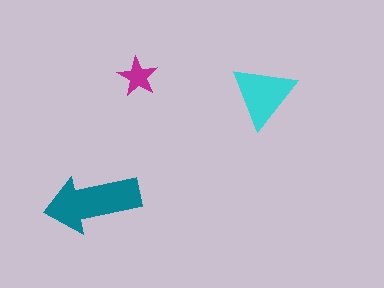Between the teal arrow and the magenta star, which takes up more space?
The teal arrow.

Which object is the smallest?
The magenta star.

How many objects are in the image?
There are 3 objects in the image.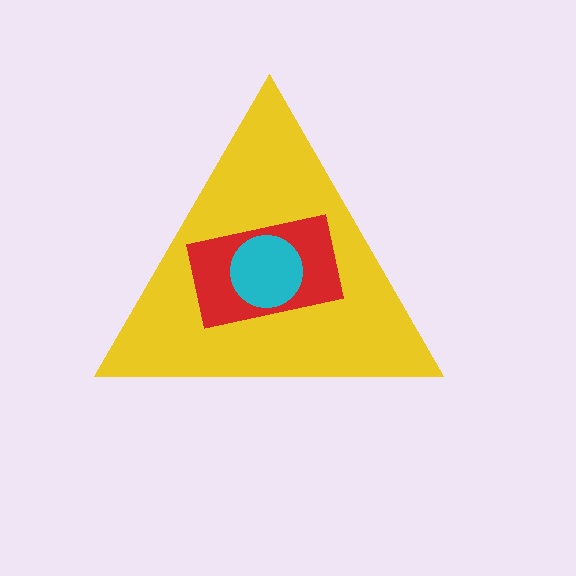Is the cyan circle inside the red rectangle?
Yes.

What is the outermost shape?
The yellow triangle.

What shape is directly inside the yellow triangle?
The red rectangle.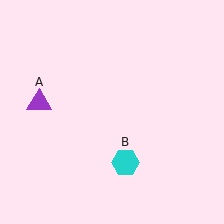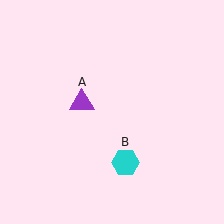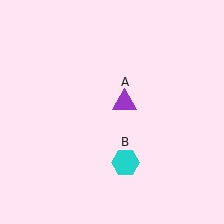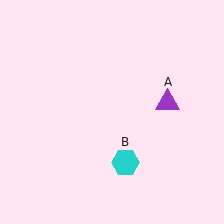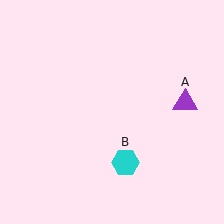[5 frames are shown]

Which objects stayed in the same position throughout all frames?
Cyan hexagon (object B) remained stationary.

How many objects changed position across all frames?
1 object changed position: purple triangle (object A).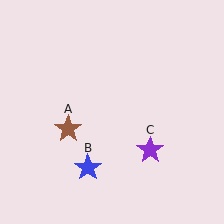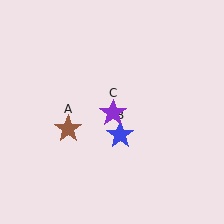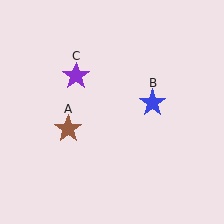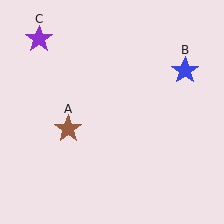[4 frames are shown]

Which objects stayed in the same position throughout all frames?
Brown star (object A) remained stationary.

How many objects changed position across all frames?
2 objects changed position: blue star (object B), purple star (object C).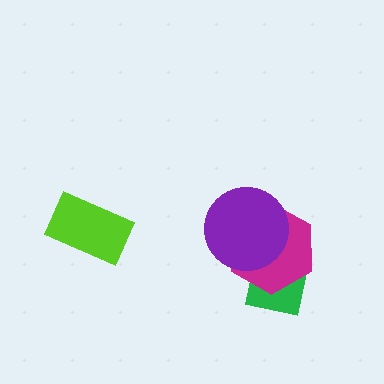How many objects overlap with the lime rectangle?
0 objects overlap with the lime rectangle.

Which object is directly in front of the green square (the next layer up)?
The magenta hexagon is directly in front of the green square.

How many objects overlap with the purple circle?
2 objects overlap with the purple circle.